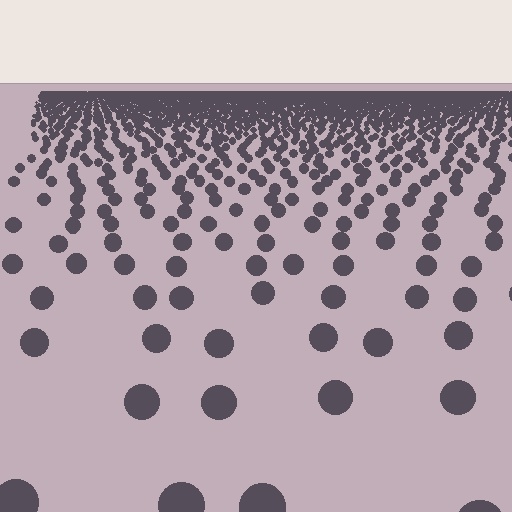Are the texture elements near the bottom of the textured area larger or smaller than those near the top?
Larger. Near the bottom, elements are closer to the viewer and appear at a bigger on-screen size.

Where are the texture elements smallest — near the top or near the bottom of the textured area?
Near the top.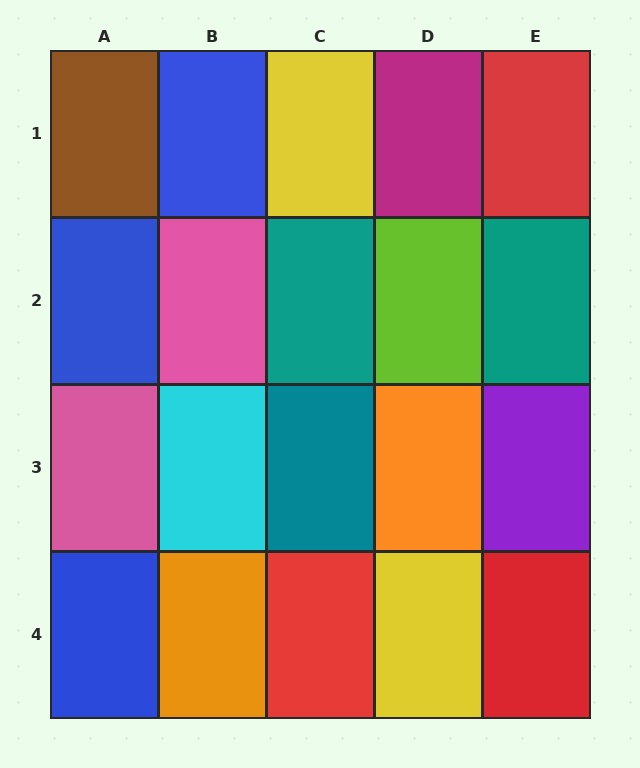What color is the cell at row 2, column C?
Teal.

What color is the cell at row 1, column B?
Blue.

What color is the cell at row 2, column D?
Lime.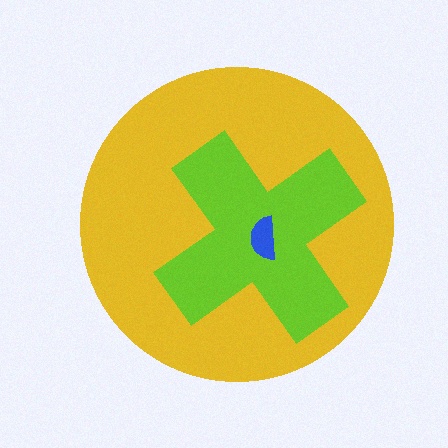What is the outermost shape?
The yellow circle.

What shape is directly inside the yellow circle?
The lime cross.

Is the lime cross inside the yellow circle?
Yes.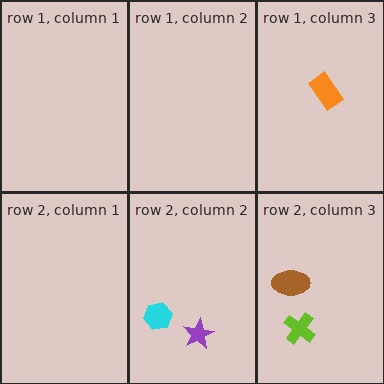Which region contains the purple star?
The row 2, column 2 region.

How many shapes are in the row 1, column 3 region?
1.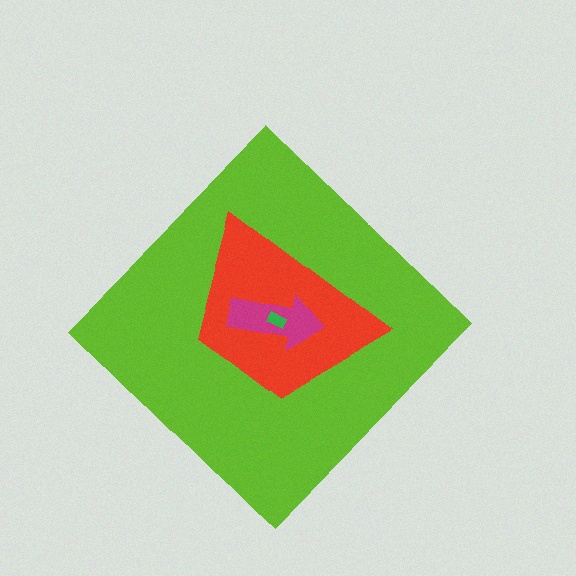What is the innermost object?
The green rectangle.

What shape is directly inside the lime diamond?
The red trapezoid.